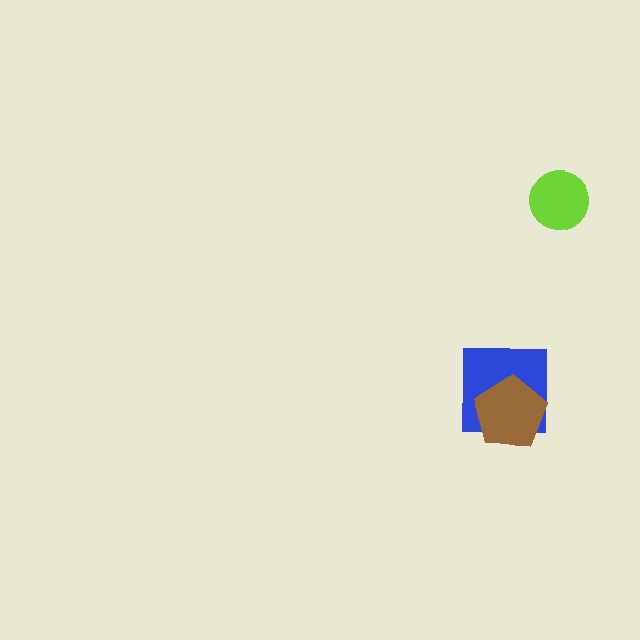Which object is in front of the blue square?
The brown pentagon is in front of the blue square.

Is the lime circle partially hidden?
No, no other shape covers it.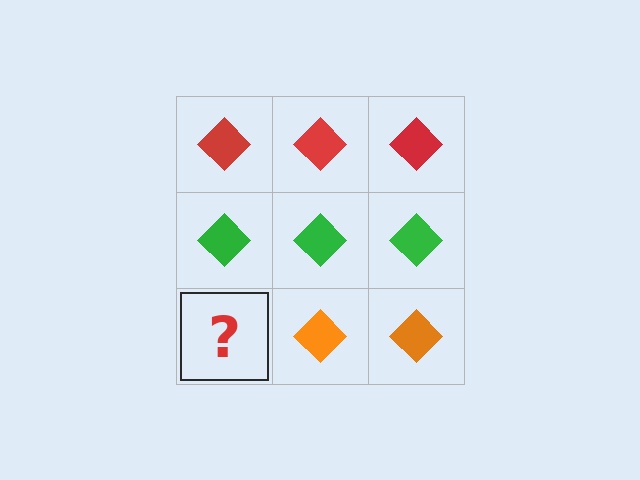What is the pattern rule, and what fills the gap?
The rule is that each row has a consistent color. The gap should be filled with an orange diamond.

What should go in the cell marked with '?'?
The missing cell should contain an orange diamond.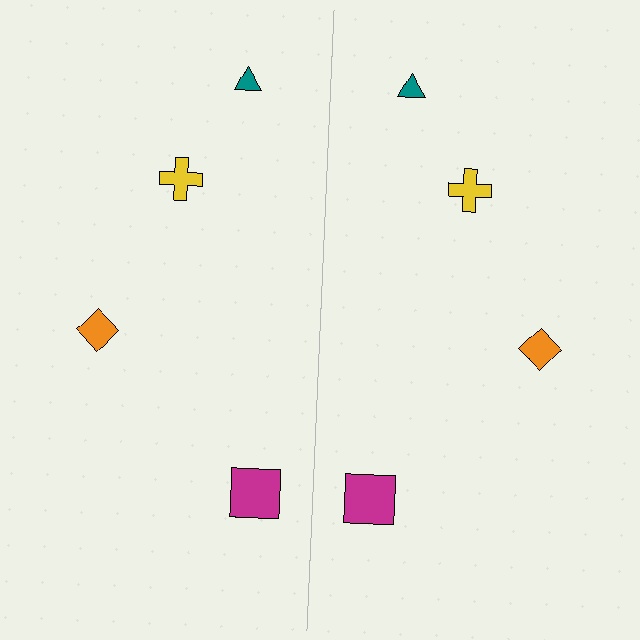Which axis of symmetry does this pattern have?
The pattern has a vertical axis of symmetry running through the center of the image.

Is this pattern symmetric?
Yes, this pattern has bilateral (reflection) symmetry.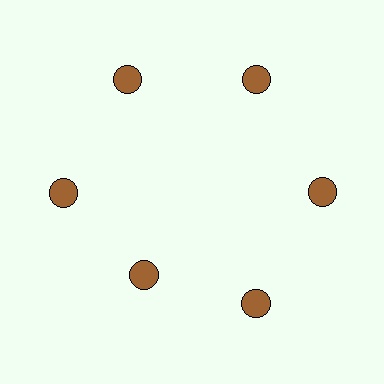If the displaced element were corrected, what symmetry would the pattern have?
It would have 6-fold rotational symmetry — the pattern would map onto itself every 60 degrees.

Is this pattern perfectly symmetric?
No. The 6 brown circles are arranged in a ring, but one element near the 7 o'clock position is pulled inward toward the center, breaking the 6-fold rotational symmetry.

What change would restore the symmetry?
The symmetry would be restored by moving it outward, back onto the ring so that all 6 circles sit at equal angles and equal distance from the center.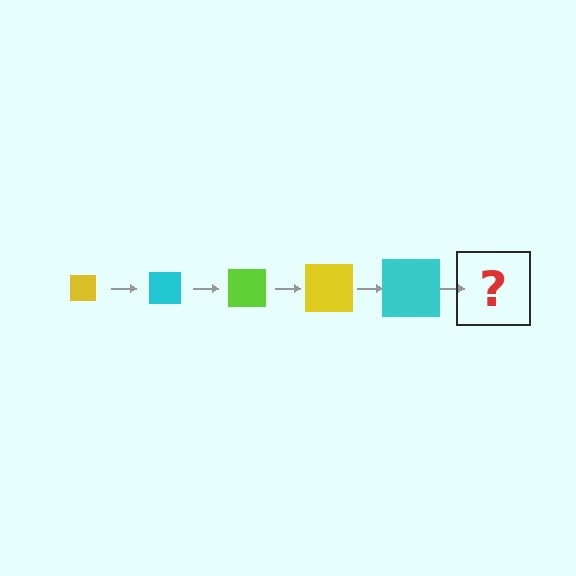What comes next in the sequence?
The next element should be a lime square, larger than the previous one.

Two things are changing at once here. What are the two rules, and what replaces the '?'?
The two rules are that the square grows larger each step and the color cycles through yellow, cyan, and lime. The '?' should be a lime square, larger than the previous one.